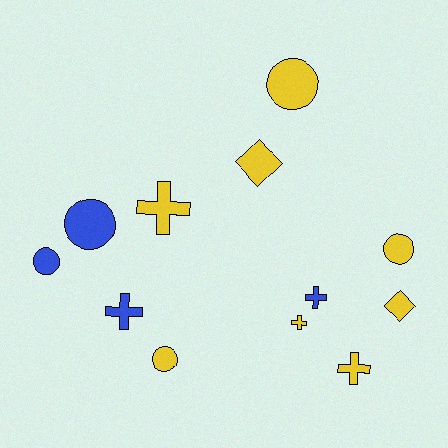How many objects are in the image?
There are 12 objects.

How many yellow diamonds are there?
There are 2 yellow diamonds.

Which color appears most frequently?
Yellow, with 8 objects.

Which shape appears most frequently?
Circle, with 5 objects.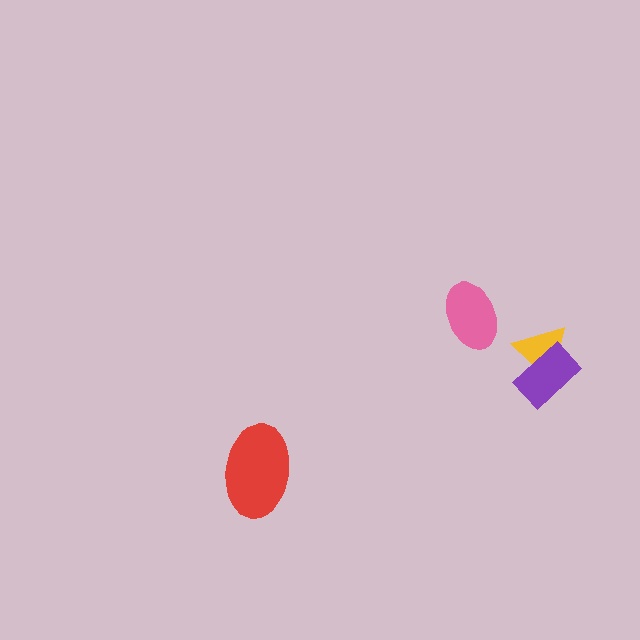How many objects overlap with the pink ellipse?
0 objects overlap with the pink ellipse.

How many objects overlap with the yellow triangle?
1 object overlaps with the yellow triangle.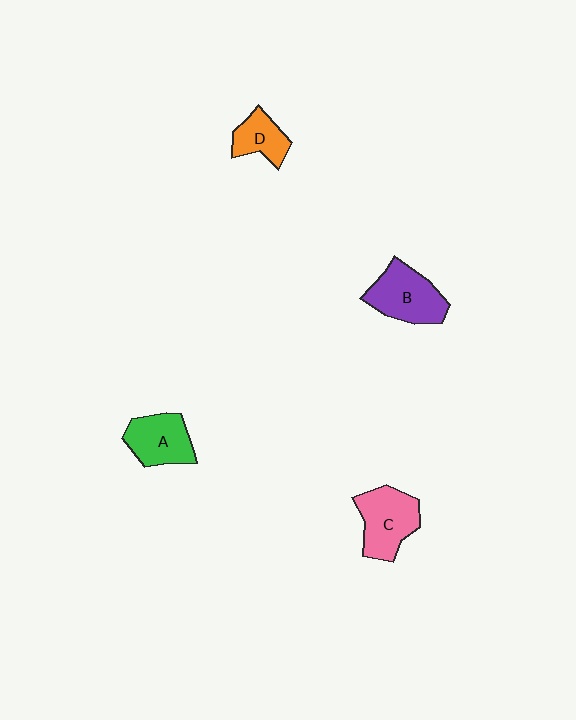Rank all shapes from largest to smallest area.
From largest to smallest: B (purple), C (pink), A (green), D (orange).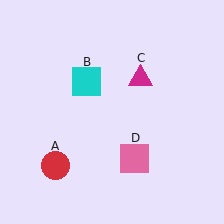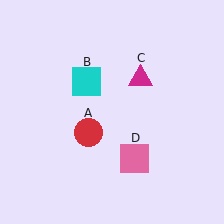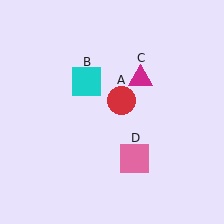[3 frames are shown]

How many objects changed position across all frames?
1 object changed position: red circle (object A).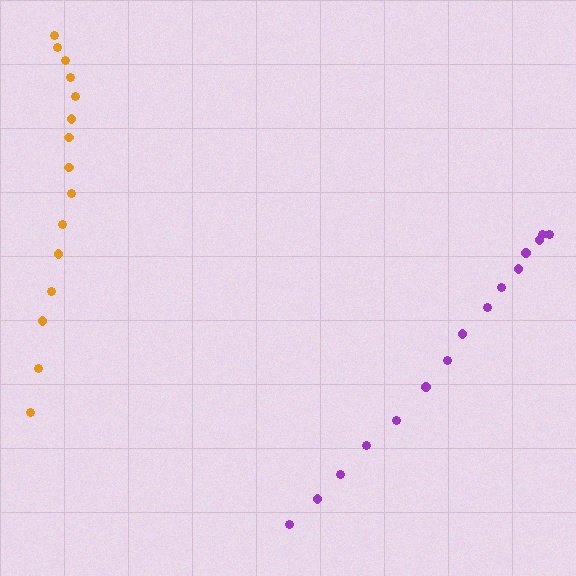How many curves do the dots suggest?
There are 2 distinct paths.